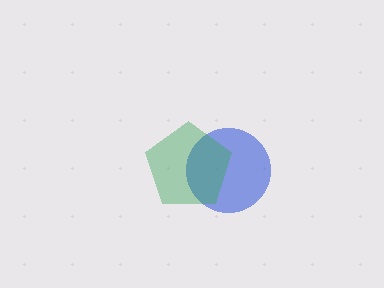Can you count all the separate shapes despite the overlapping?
Yes, there are 2 separate shapes.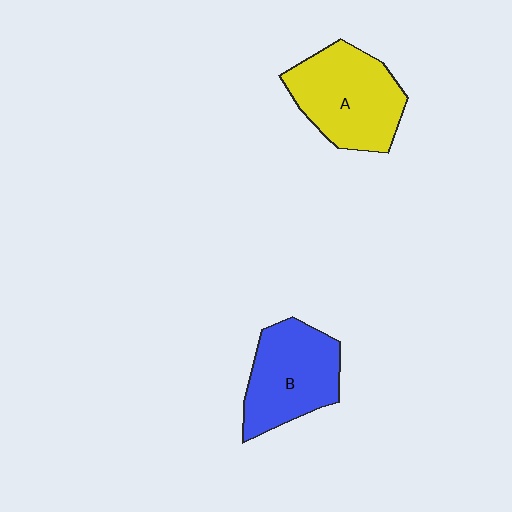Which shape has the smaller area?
Shape B (blue).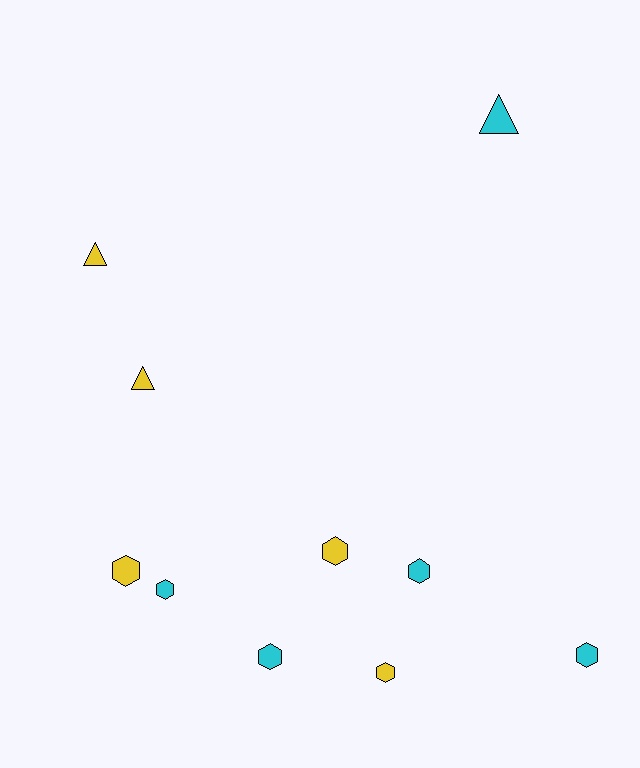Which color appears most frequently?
Cyan, with 5 objects.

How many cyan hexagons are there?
There are 4 cyan hexagons.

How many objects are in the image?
There are 10 objects.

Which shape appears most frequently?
Hexagon, with 7 objects.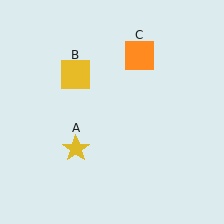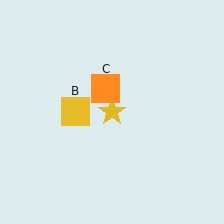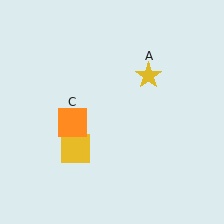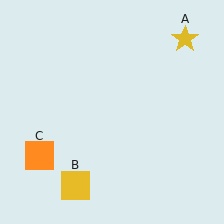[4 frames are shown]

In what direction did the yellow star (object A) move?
The yellow star (object A) moved up and to the right.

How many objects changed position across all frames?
3 objects changed position: yellow star (object A), yellow square (object B), orange square (object C).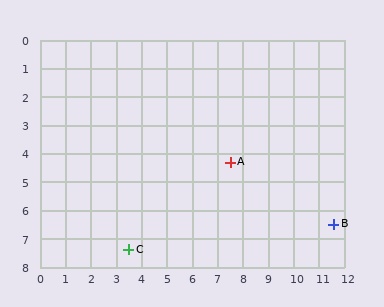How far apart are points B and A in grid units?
Points B and A are about 4.7 grid units apart.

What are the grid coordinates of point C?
Point C is at approximately (3.5, 7.4).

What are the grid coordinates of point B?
Point B is at approximately (11.6, 6.5).